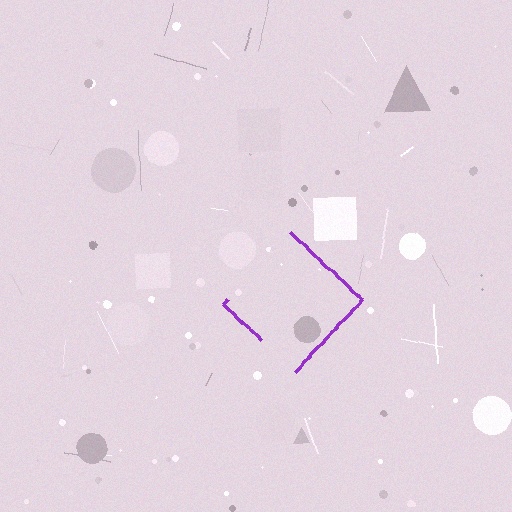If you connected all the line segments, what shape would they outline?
They would outline a diamond.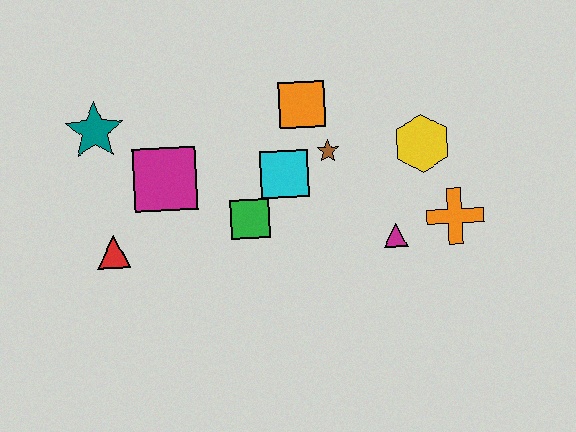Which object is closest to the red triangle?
The magenta square is closest to the red triangle.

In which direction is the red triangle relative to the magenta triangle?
The red triangle is to the left of the magenta triangle.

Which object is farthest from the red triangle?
The orange cross is farthest from the red triangle.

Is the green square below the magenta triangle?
No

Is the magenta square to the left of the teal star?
No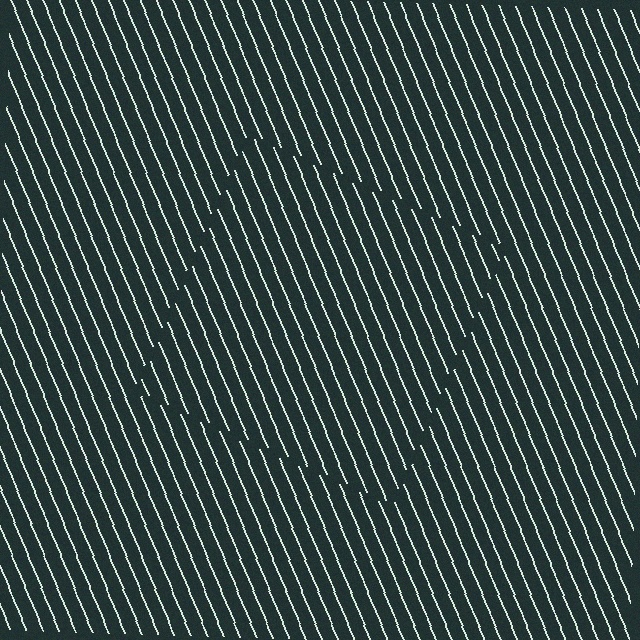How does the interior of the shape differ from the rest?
The interior of the shape contains the same grating, shifted by half a period — the contour is defined by the phase discontinuity where line-ends from the inner and outer gratings abut.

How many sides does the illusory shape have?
4 sides — the line-ends trace a square.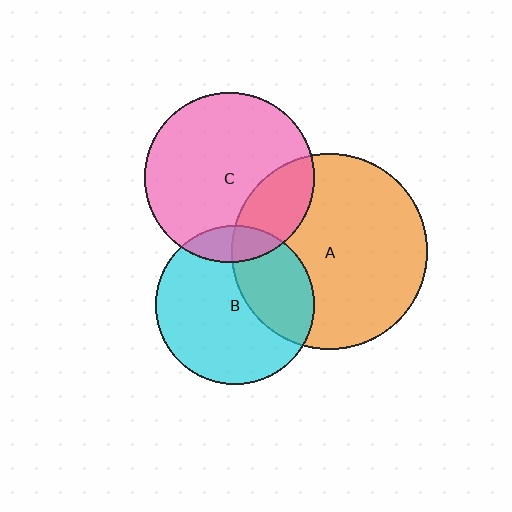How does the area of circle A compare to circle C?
Approximately 1.3 times.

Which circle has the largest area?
Circle A (orange).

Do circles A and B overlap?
Yes.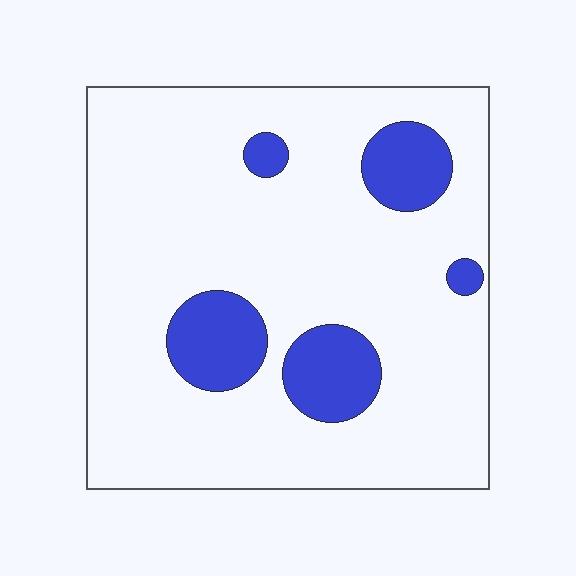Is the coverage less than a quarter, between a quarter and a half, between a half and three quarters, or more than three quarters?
Less than a quarter.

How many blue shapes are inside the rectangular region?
5.